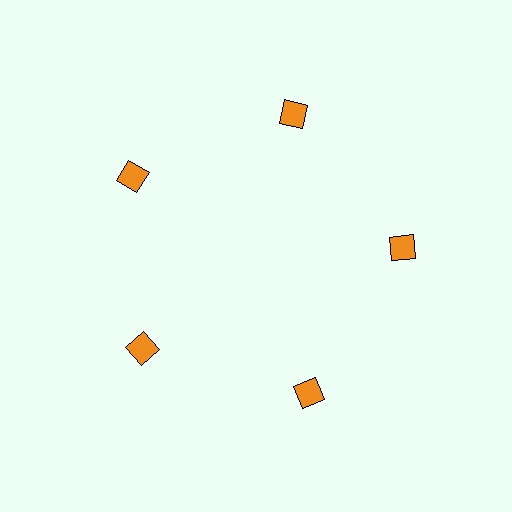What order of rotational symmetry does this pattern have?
This pattern has 5-fold rotational symmetry.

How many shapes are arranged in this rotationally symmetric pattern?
There are 5 shapes, arranged in 5 groups of 1.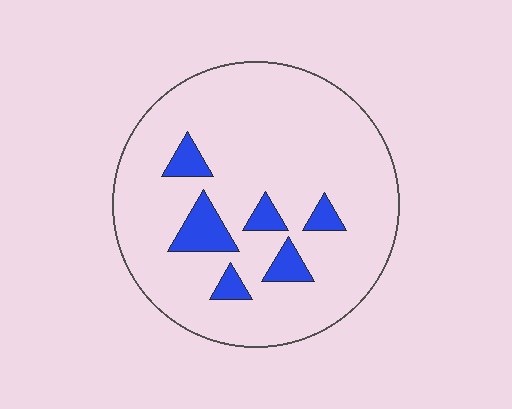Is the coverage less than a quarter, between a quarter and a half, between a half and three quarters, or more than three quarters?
Less than a quarter.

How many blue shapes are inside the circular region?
6.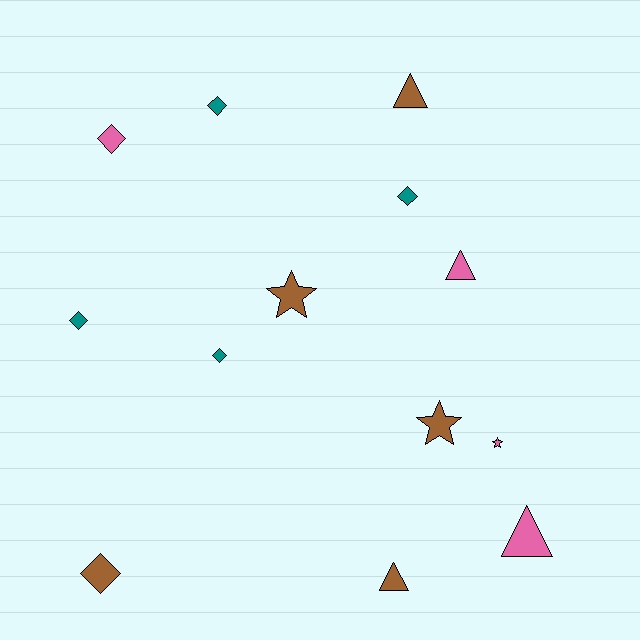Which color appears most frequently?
Brown, with 5 objects.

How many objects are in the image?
There are 13 objects.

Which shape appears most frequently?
Diamond, with 6 objects.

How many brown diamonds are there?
There is 1 brown diamond.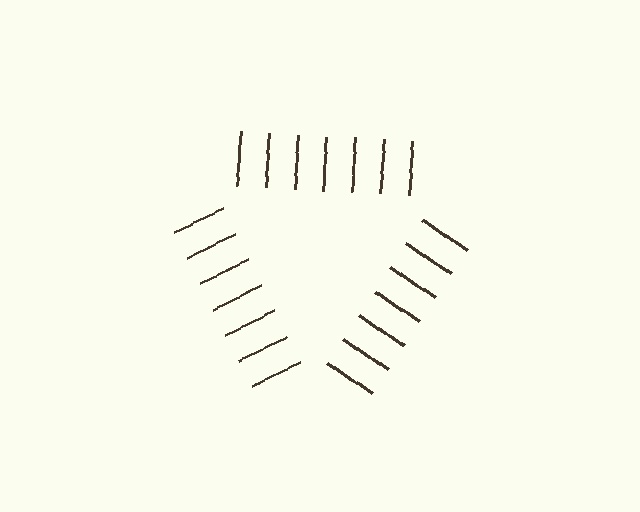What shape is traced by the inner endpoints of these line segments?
An illusory triangle — the line segments terminate on its edges but no continuous stroke is drawn.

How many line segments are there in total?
21 — 7 along each of the 3 edges.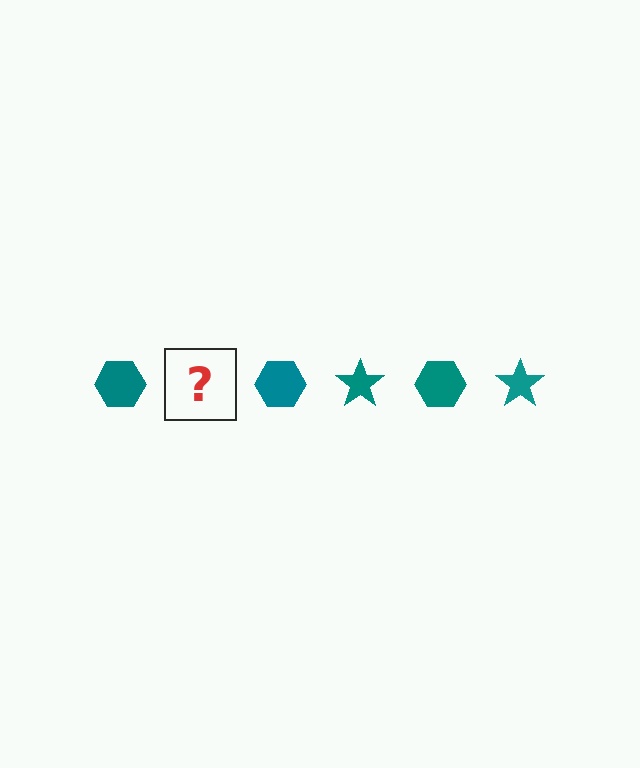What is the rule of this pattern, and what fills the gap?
The rule is that the pattern cycles through hexagon, star shapes in teal. The gap should be filled with a teal star.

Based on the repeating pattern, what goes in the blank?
The blank should be a teal star.